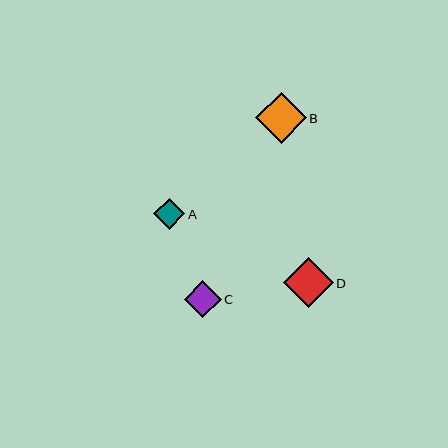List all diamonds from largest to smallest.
From largest to smallest: B, D, C, A.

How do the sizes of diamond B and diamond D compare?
Diamond B and diamond D are approximately the same size.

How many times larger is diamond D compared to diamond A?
Diamond D is approximately 1.6 times the size of diamond A.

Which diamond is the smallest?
Diamond A is the smallest with a size of approximately 31 pixels.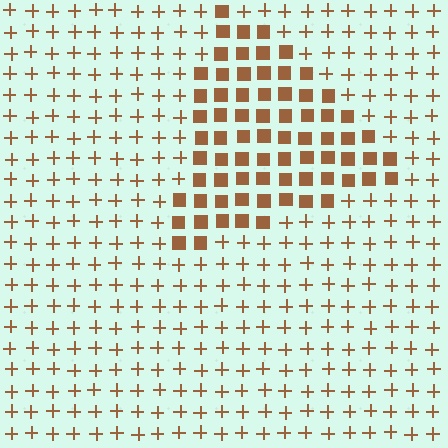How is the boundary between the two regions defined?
The boundary is defined by a change in element shape: squares inside vs. plus signs outside. All elements share the same color and spacing.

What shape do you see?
I see a triangle.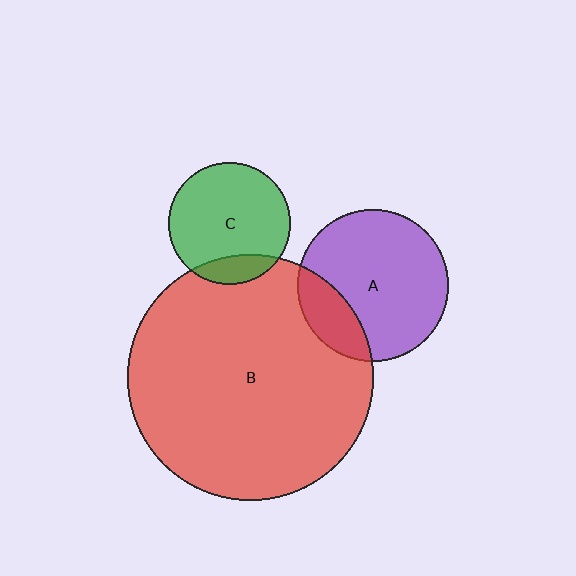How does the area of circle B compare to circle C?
Approximately 4.1 times.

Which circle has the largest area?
Circle B (red).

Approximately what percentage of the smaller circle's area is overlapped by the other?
Approximately 20%.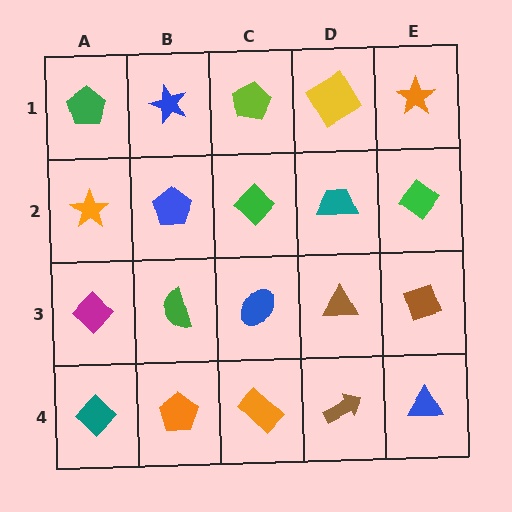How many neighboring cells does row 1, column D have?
3.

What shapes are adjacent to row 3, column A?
An orange star (row 2, column A), a teal diamond (row 4, column A), a green semicircle (row 3, column B).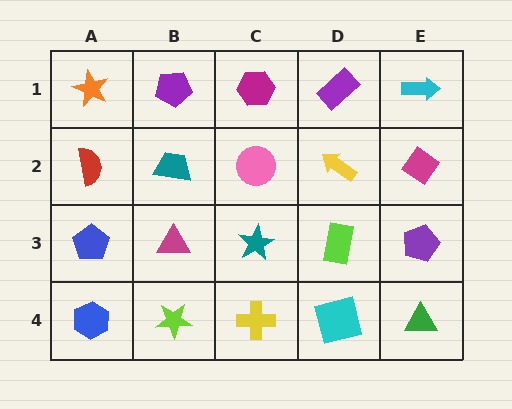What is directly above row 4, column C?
A teal star.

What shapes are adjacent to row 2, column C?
A magenta hexagon (row 1, column C), a teal star (row 3, column C), a teal trapezoid (row 2, column B), a yellow arrow (row 2, column D).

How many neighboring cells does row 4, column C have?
3.